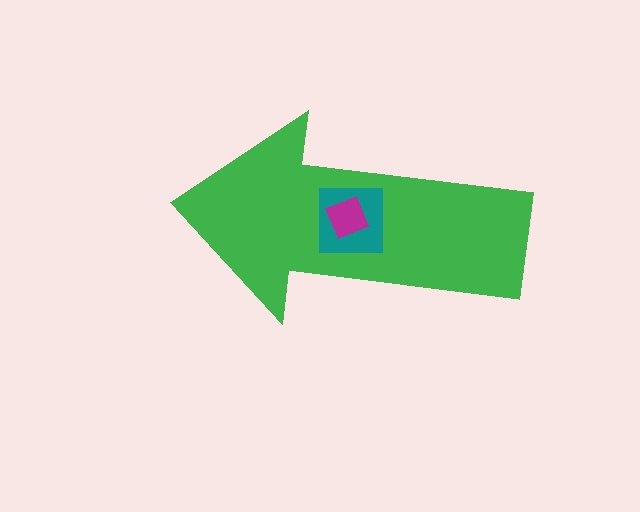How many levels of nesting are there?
3.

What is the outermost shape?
The green arrow.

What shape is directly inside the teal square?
The magenta diamond.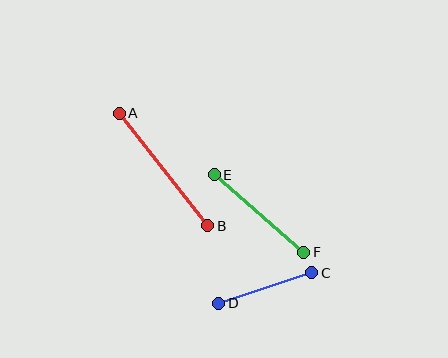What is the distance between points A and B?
The distance is approximately 143 pixels.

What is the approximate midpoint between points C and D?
The midpoint is at approximately (265, 288) pixels.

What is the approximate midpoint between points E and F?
The midpoint is at approximately (259, 214) pixels.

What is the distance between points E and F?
The distance is approximately 118 pixels.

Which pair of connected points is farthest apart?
Points A and B are farthest apart.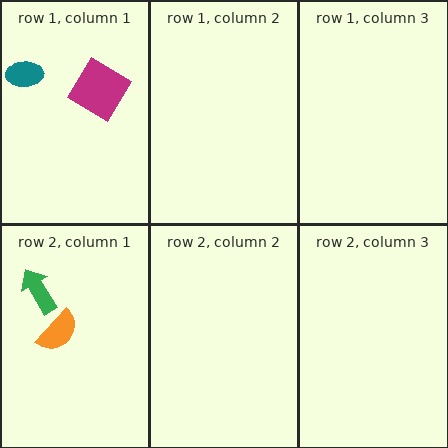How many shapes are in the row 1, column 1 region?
2.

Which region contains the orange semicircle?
The row 2, column 1 region.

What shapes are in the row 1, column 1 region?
The teal ellipse, the magenta diamond.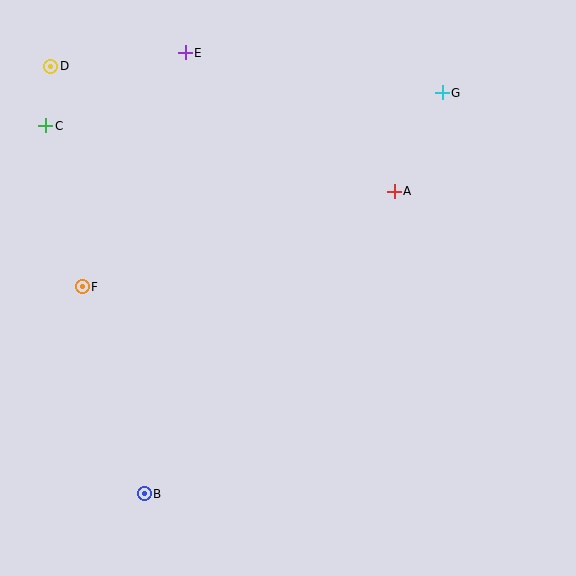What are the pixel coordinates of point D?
Point D is at (51, 66).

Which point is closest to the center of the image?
Point A at (394, 191) is closest to the center.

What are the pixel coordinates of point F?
Point F is at (82, 287).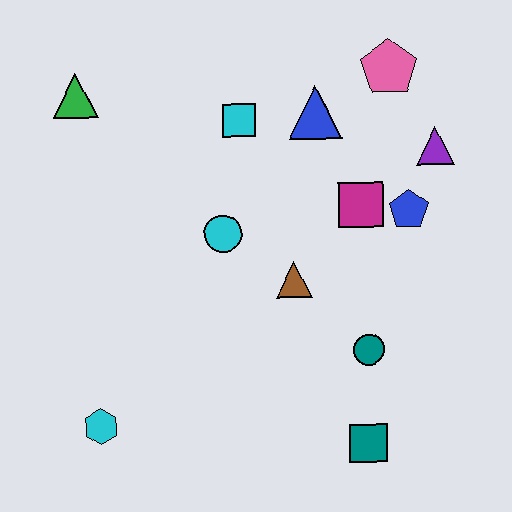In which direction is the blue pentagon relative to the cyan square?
The blue pentagon is to the right of the cyan square.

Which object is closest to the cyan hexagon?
The cyan circle is closest to the cyan hexagon.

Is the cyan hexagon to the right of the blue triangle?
No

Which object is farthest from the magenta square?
The cyan hexagon is farthest from the magenta square.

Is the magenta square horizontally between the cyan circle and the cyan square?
No